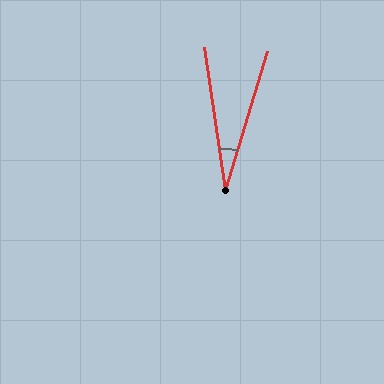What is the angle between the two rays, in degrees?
Approximately 25 degrees.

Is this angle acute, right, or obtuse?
It is acute.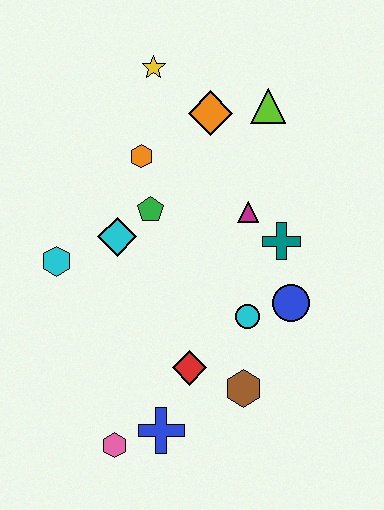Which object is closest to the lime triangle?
The orange diamond is closest to the lime triangle.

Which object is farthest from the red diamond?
The yellow star is farthest from the red diamond.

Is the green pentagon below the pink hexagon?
No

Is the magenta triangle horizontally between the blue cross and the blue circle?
Yes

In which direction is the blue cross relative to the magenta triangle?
The blue cross is below the magenta triangle.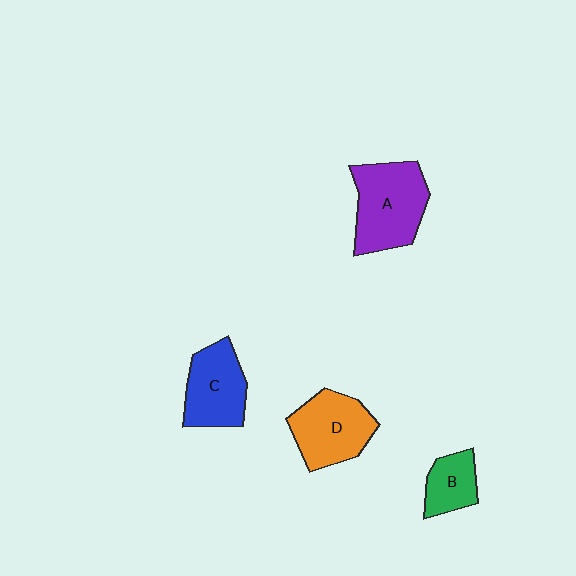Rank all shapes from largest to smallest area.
From largest to smallest: A (purple), D (orange), C (blue), B (green).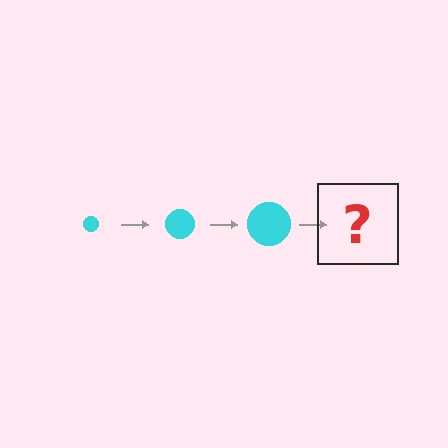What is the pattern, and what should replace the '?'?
The pattern is that the circle gets progressively larger each step. The '?' should be a cyan circle, larger than the previous one.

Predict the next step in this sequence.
The next step is a cyan circle, larger than the previous one.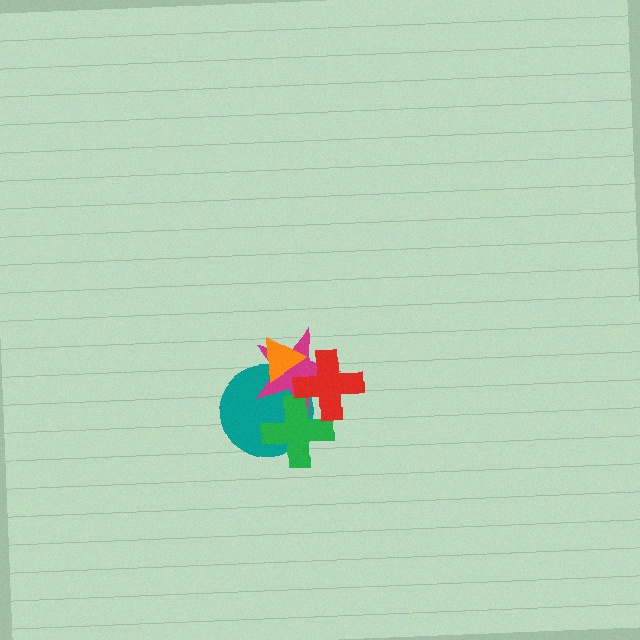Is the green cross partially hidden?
Yes, it is partially covered by another shape.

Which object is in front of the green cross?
The red cross is in front of the green cross.